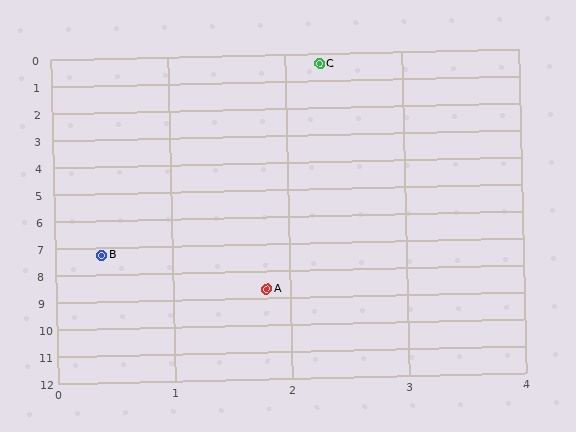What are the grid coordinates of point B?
Point B is at approximately (0.4, 7.3).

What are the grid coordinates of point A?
Point A is at approximately (1.8, 8.7).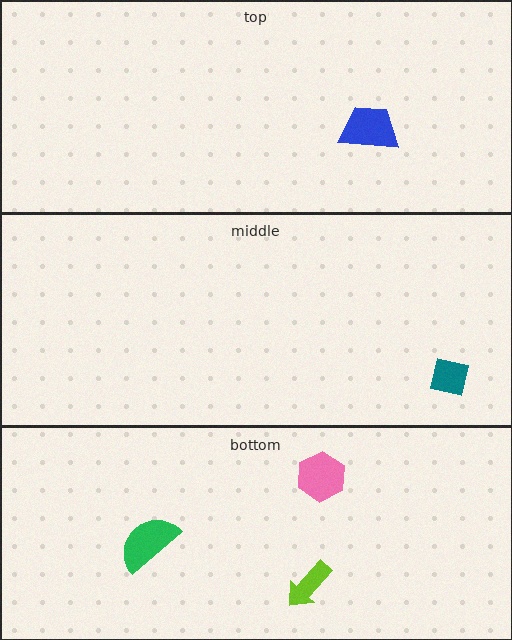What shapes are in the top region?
The blue trapezoid.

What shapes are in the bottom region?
The lime arrow, the green semicircle, the pink hexagon.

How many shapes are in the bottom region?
3.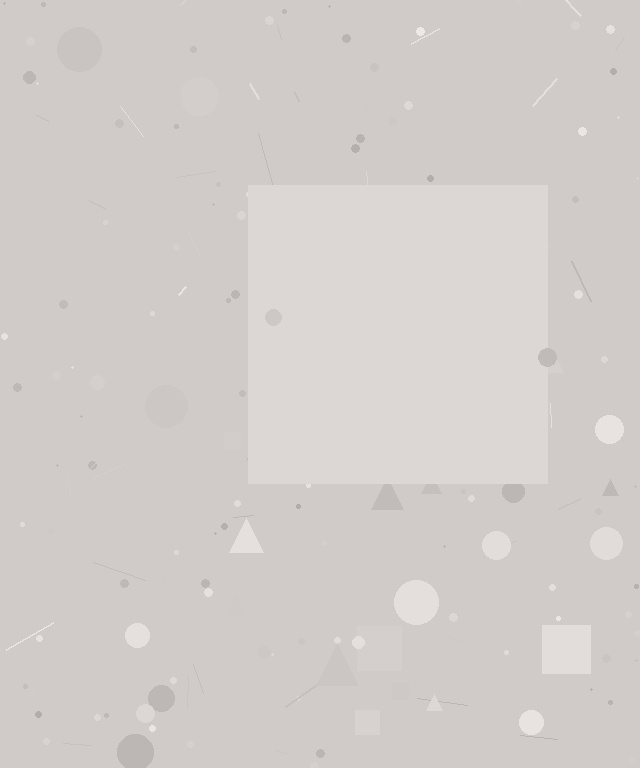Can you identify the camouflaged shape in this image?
The camouflaged shape is a square.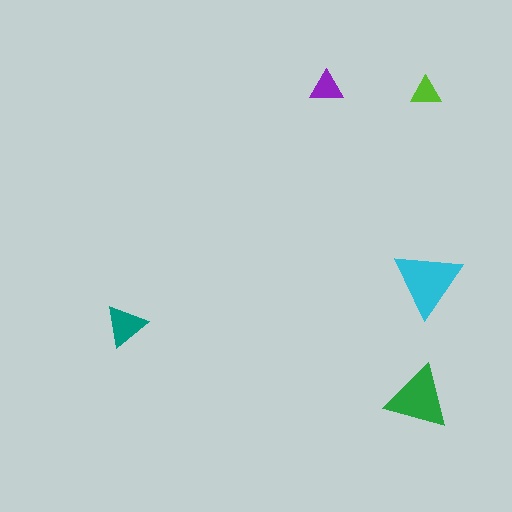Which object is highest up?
The purple triangle is topmost.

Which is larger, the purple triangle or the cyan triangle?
The cyan one.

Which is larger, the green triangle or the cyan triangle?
The cyan one.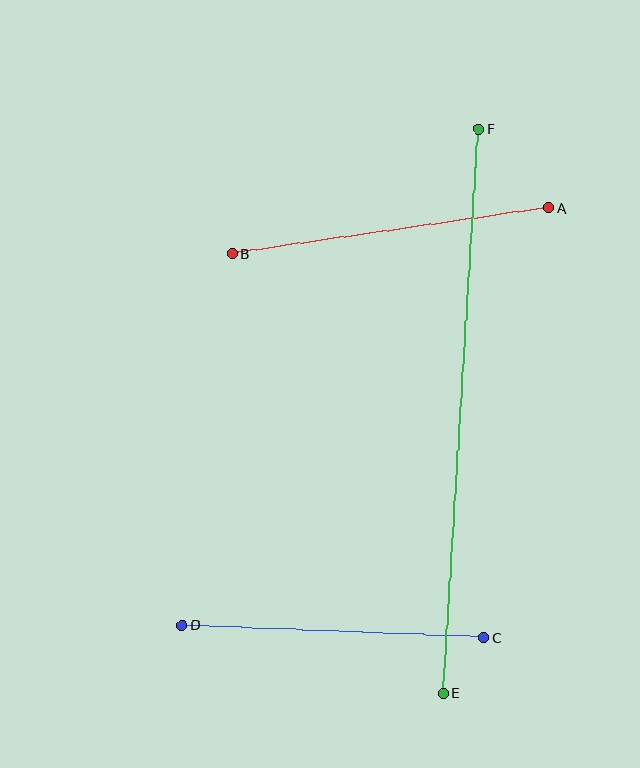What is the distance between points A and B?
The distance is approximately 320 pixels.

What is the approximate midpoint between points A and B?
The midpoint is at approximately (391, 231) pixels.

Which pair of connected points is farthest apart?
Points E and F are farthest apart.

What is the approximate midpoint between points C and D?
The midpoint is at approximately (333, 631) pixels.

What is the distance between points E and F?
The distance is approximately 566 pixels.